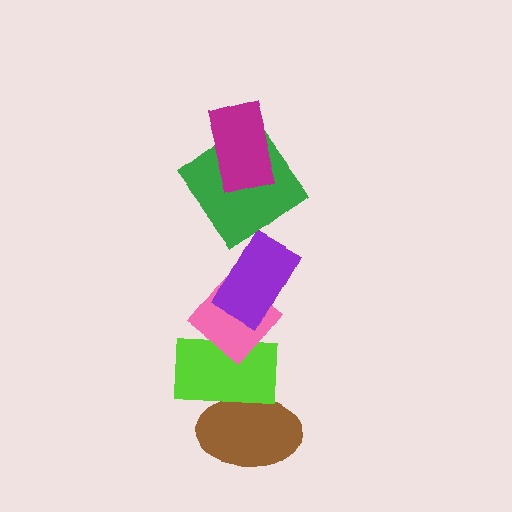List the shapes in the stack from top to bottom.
From top to bottom: the magenta rectangle, the green diamond, the purple rectangle, the pink diamond, the lime rectangle, the brown ellipse.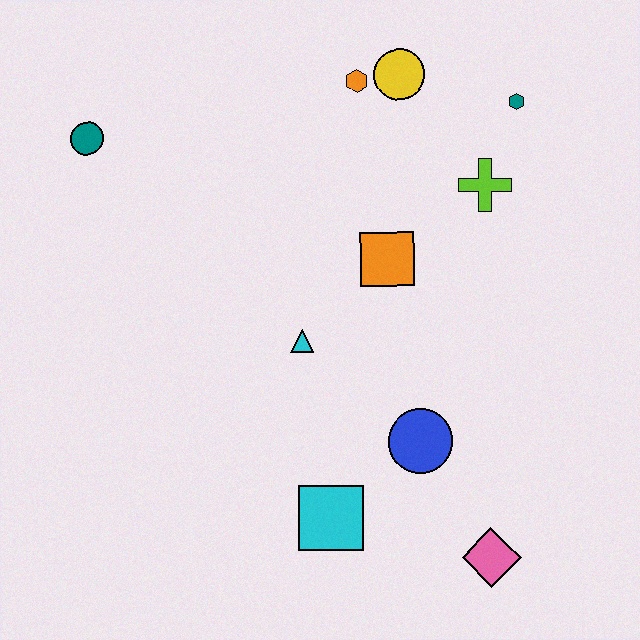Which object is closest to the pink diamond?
The blue circle is closest to the pink diamond.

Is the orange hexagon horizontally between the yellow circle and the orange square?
No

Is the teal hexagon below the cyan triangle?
No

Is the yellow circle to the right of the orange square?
Yes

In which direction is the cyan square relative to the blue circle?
The cyan square is to the left of the blue circle.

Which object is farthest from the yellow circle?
The pink diamond is farthest from the yellow circle.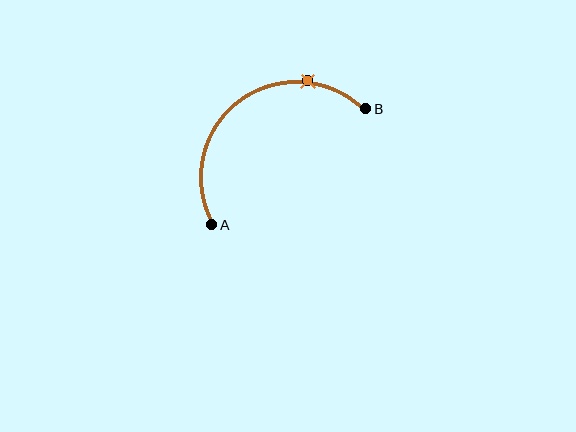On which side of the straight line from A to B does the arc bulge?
The arc bulges above and to the left of the straight line connecting A and B.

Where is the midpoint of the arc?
The arc midpoint is the point on the curve farthest from the straight line joining A and B. It sits above and to the left of that line.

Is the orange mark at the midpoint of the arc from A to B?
No. The orange mark lies on the arc but is closer to endpoint B. The arc midpoint would be at the point on the curve equidistant along the arc from both A and B.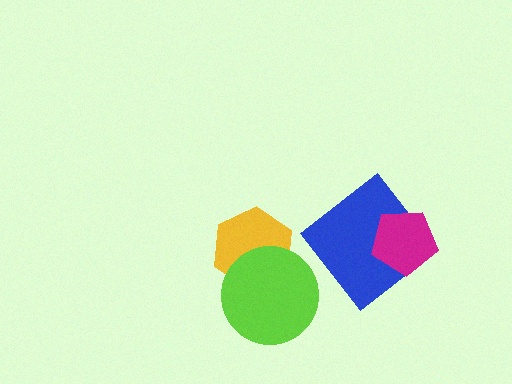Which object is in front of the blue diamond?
The magenta pentagon is in front of the blue diamond.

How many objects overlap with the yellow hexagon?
1 object overlaps with the yellow hexagon.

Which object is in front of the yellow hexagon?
The lime circle is in front of the yellow hexagon.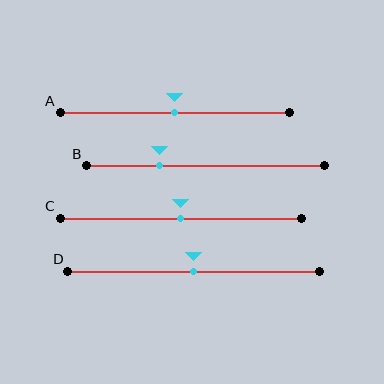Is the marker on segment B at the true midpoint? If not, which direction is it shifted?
No, the marker on segment B is shifted to the left by about 19% of the segment length.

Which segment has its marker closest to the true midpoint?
Segment A has its marker closest to the true midpoint.